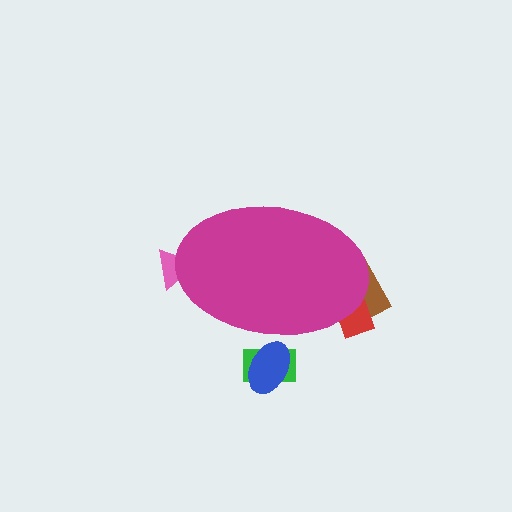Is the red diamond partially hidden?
Yes, the red diamond is partially hidden behind the magenta ellipse.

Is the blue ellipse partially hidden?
Yes, the blue ellipse is partially hidden behind the magenta ellipse.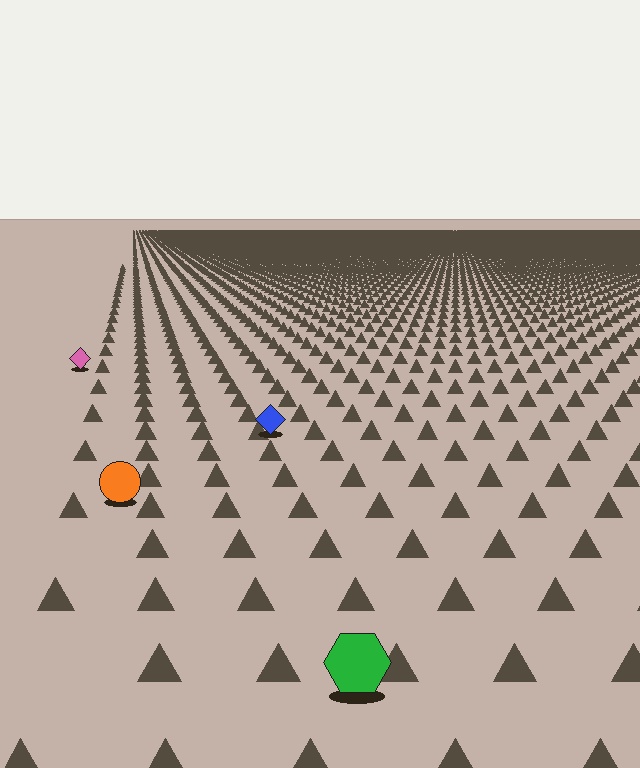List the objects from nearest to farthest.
From nearest to farthest: the green hexagon, the orange circle, the blue diamond, the pink diamond.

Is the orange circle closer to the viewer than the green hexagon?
No. The green hexagon is closer — you can tell from the texture gradient: the ground texture is coarser near it.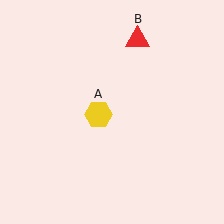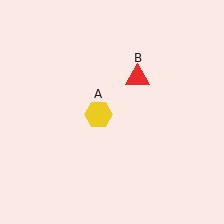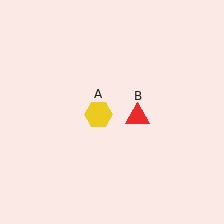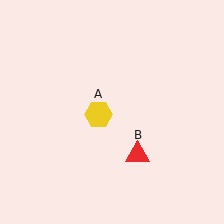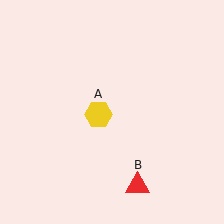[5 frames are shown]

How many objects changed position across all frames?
1 object changed position: red triangle (object B).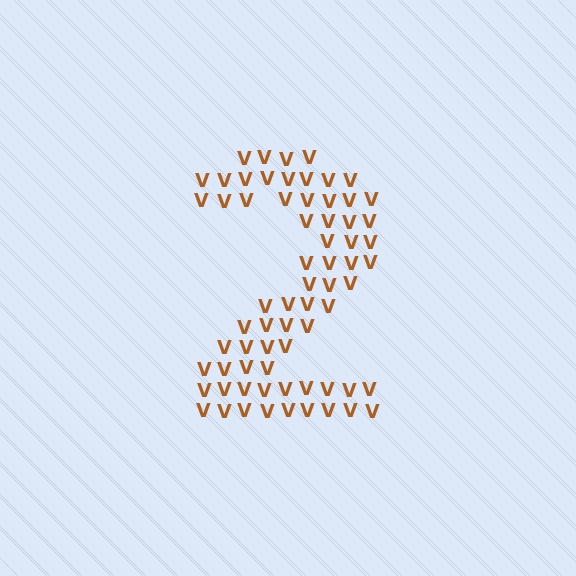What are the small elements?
The small elements are letter V's.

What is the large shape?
The large shape is the digit 2.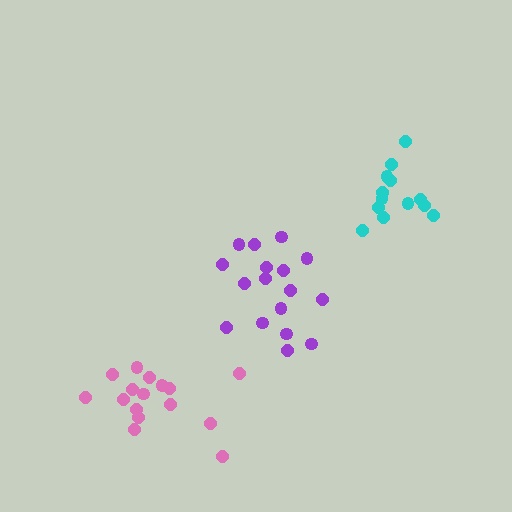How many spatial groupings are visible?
There are 3 spatial groupings.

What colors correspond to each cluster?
The clusters are colored: purple, pink, cyan.